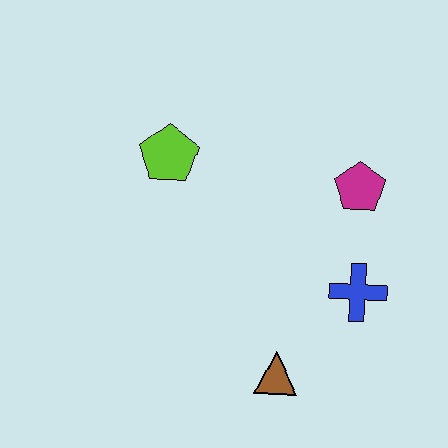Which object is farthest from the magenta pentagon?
The brown triangle is farthest from the magenta pentagon.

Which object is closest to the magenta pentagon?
The blue cross is closest to the magenta pentagon.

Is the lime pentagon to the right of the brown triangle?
No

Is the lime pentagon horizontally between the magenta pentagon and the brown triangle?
No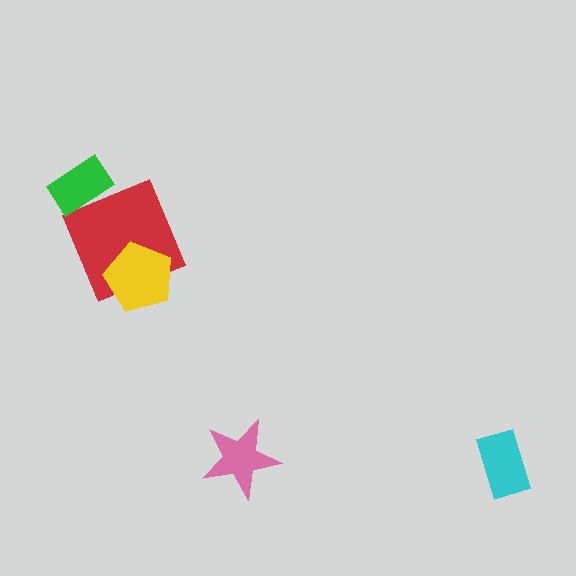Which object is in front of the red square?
The yellow pentagon is in front of the red square.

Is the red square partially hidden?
Yes, it is partially covered by another shape.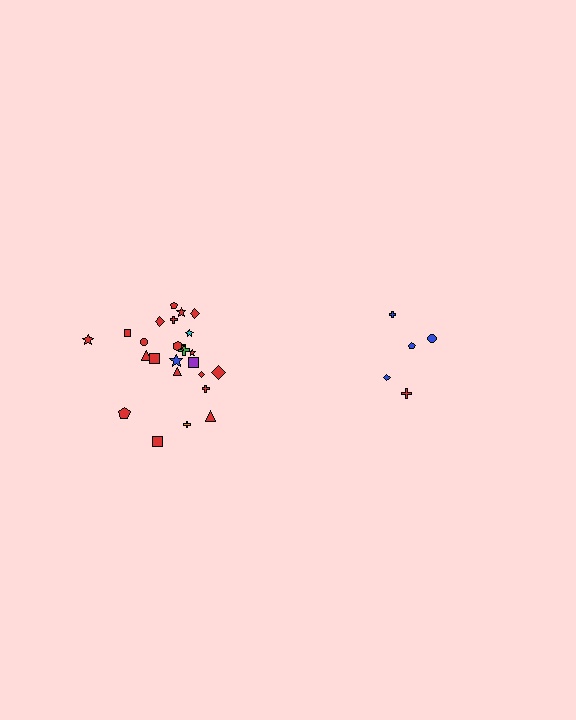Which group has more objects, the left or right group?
The left group.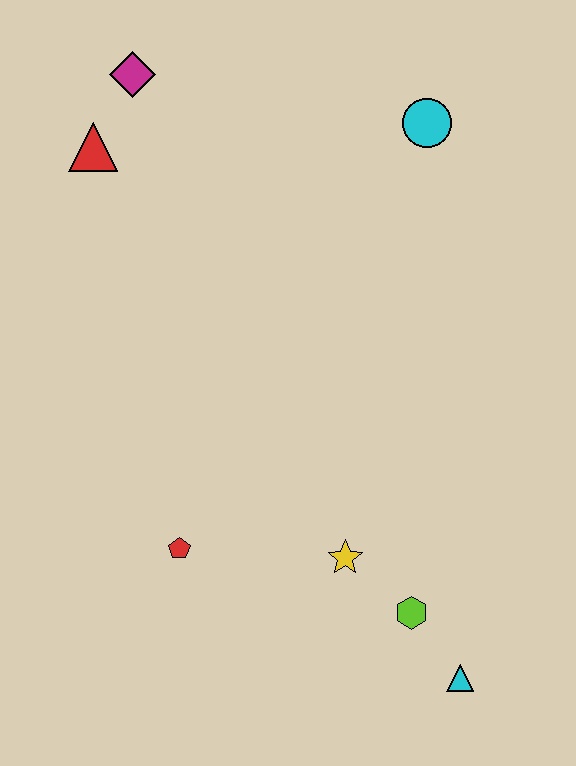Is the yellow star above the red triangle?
No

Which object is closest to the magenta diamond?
The red triangle is closest to the magenta diamond.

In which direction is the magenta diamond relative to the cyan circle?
The magenta diamond is to the left of the cyan circle.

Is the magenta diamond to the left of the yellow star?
Yes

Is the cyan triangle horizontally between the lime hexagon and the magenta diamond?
No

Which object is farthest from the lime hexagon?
The magenta diamond is farthest from the lime hexagon.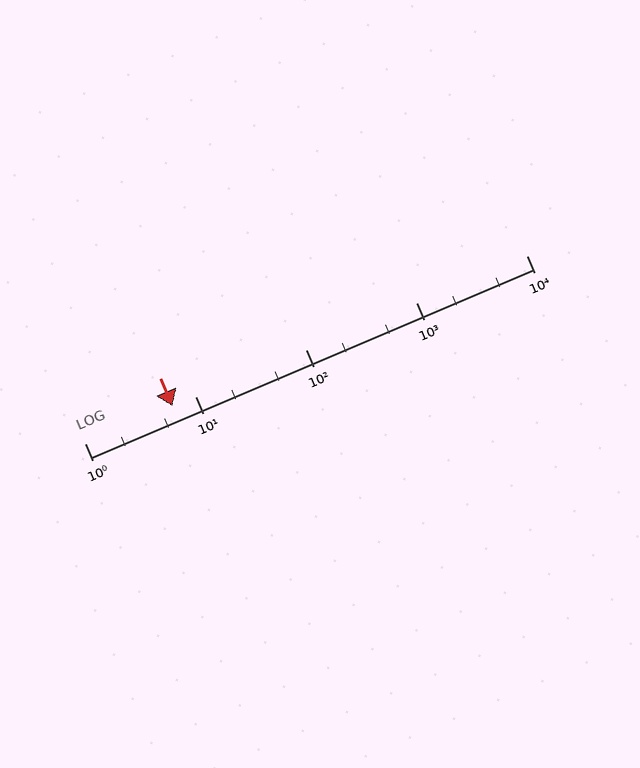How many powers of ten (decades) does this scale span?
The scale spans 4 decades, from 1 to 10000.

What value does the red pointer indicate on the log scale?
The pointer indicates approximately 6.3.